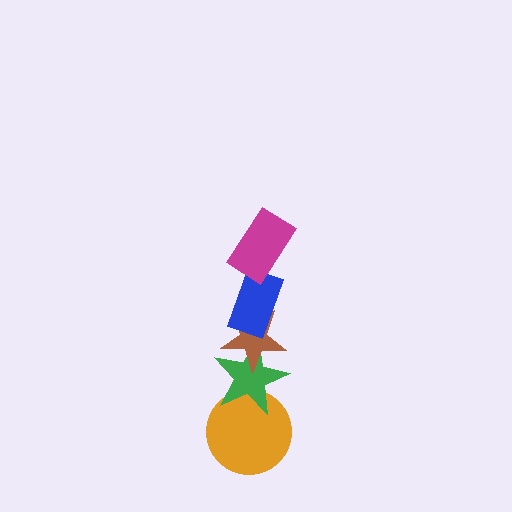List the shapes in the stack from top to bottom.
From top to bottom: the magenta rectangle, the blue rectangle, the brown star, the green star, the orange circle.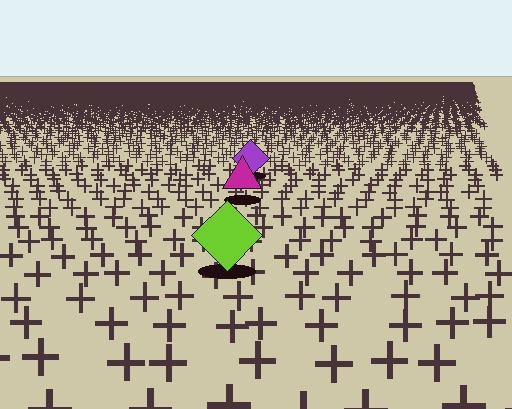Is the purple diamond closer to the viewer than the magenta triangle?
No. The magenta triangle is closer — you can tell from the texture gradient: the ground texture is coarser near it.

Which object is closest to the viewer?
The lime diamond is closest. The texture marks near it are larger and more spread out.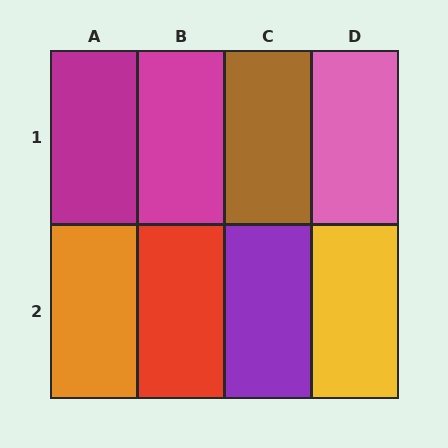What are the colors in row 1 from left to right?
Magenta, magenta, brown, pink.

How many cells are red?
1 cell is red.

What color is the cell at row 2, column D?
Yellow.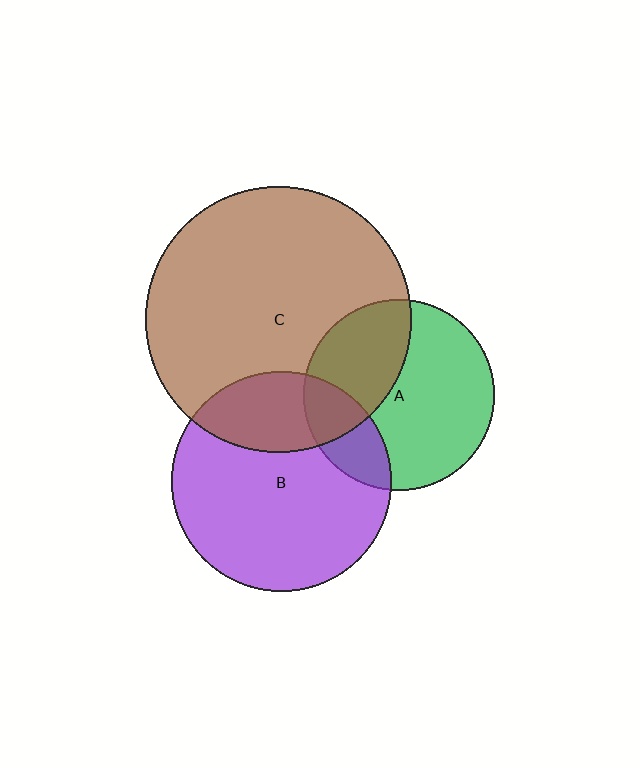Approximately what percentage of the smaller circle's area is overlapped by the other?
Approximately 35%.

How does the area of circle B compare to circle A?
Approximately 1.3 times.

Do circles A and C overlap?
Yes.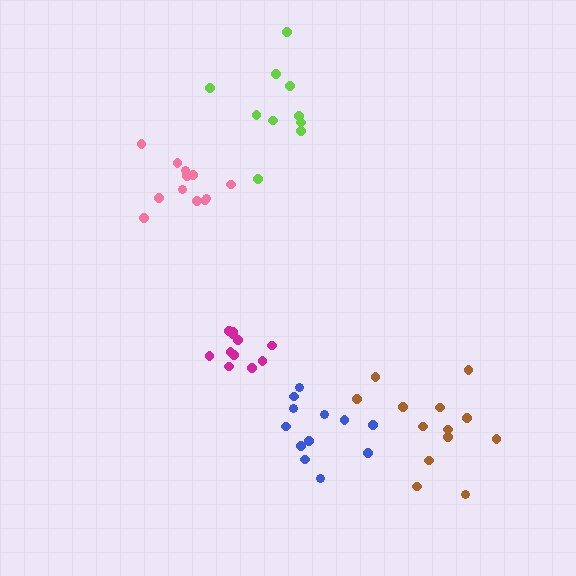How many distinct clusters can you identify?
There are 5 distinct clusters.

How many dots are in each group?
Group 1: 12 dots, Group 2: 10 dots, Group 3: 12 dots, Group 4: 13 dots, Group 5: 11 dots (58 total).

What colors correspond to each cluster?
The clusters are colored: blue, lime, pink, brown, magenta.